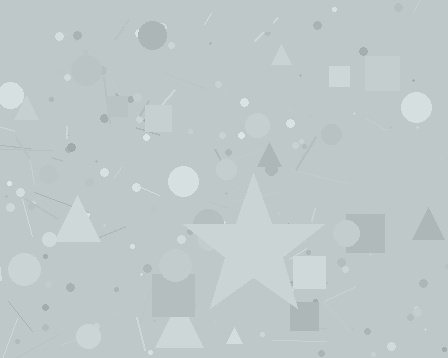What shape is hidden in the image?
A star is hidden in the image.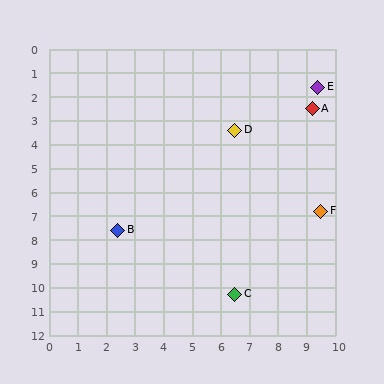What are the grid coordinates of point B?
Point B is at approximately (2.4, 7.6).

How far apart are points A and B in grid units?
Points A and B are about 8.5 grid units apart.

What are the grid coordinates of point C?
Point C is at approximately (6.5, 10.3).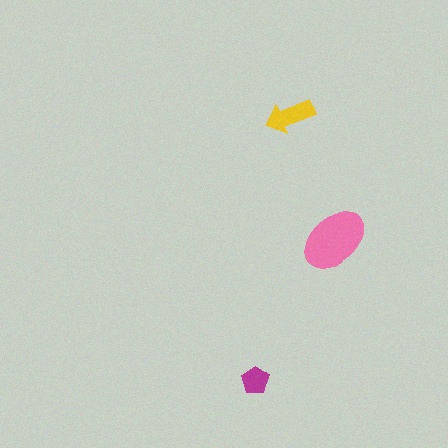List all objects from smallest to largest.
The magenta pentagon, the yellow arrow, the pink ellipse.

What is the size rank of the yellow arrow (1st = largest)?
2nd.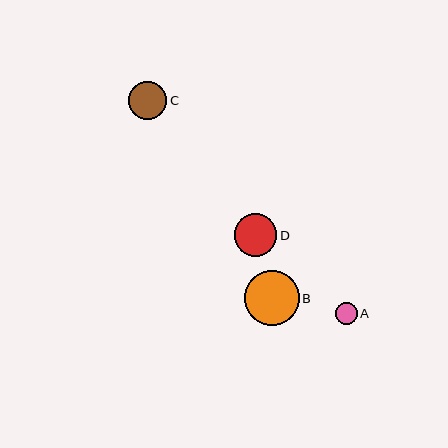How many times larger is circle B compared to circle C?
Circle B is approximately 1.4 times the size of circle C.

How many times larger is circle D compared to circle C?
Circle D is approximately 1.1 times the size of circle C.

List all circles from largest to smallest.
From largest to smallest: B, D, C, A.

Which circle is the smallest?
Circle A is the smallest with a size of approximately 21 pixels.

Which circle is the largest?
Circle B is the largest with a size of approximately 55 pixels.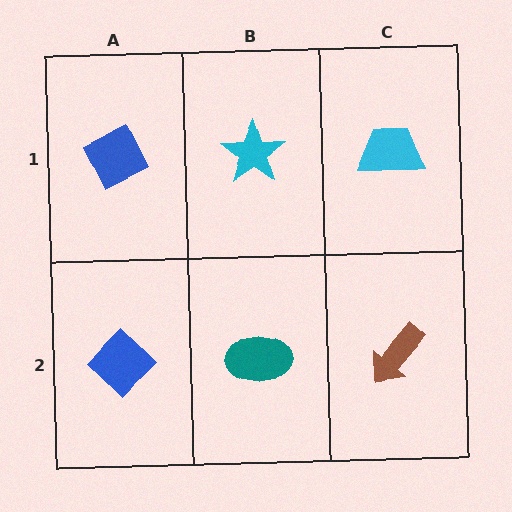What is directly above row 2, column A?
A blue diamond.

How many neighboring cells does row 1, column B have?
3.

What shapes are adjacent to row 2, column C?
A cyan trapezoid (row 1, column C), a teal ellipse (row 2, column B).